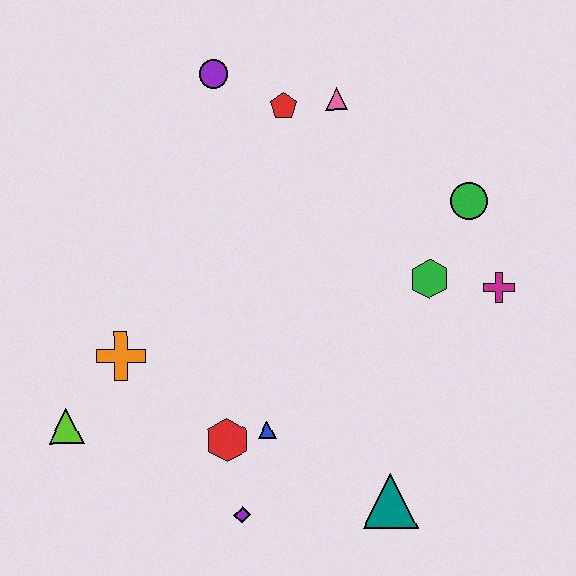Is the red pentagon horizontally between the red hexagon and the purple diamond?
No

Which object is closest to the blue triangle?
The red hexagon is closest to the blue triangle.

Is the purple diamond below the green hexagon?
Yes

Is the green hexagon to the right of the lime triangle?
Yes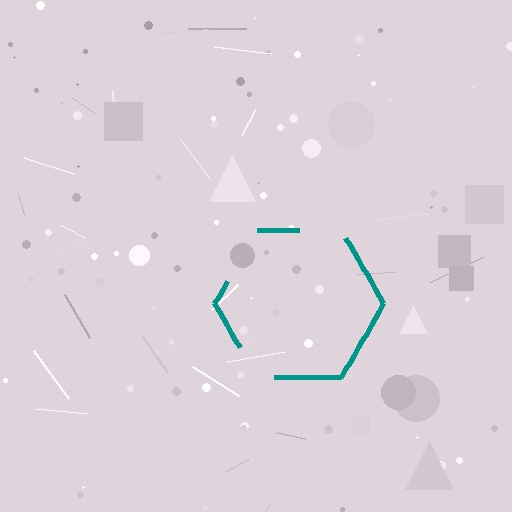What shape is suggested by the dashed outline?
The dashed outline suggests a hexagon.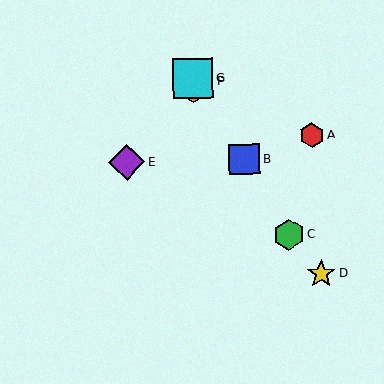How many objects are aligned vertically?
2 objects (F, G) are aligned vertically.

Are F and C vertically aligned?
No, F is at x≈193 and C is at x≈289.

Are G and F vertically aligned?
Yes, both are at x≈193.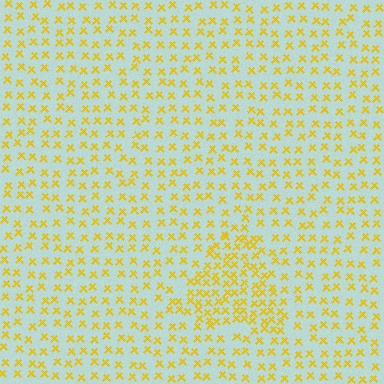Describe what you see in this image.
The image contains small yellow elements arranged at two different densities. A triangle-shaped region is visible where the elements are more densely packed than the surrounding area.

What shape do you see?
I see a triangle.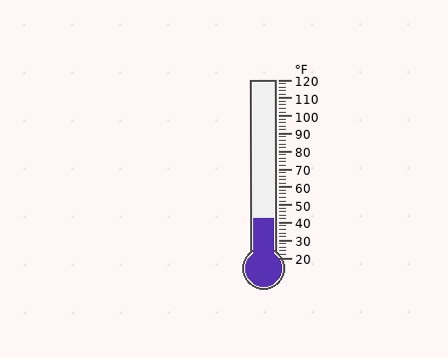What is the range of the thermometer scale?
The thermometer scale ranges from 20°F to 120°F.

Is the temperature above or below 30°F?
The temperature is above 30°F.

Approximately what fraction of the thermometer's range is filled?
The thermometer is filled to approximately 20% of its range.